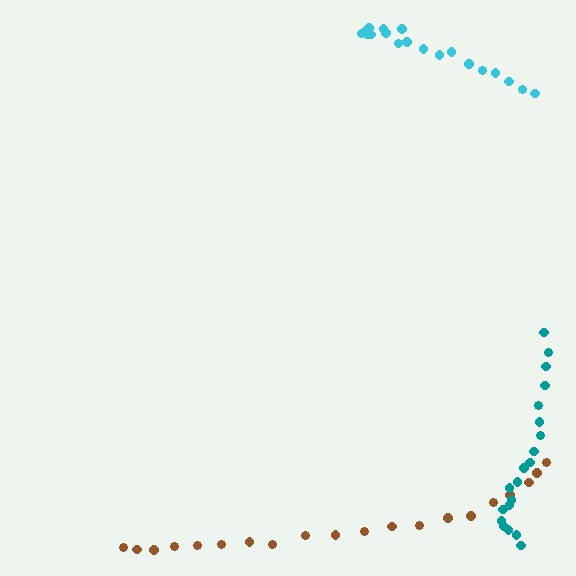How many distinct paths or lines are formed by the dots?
There are 3 distinct paths.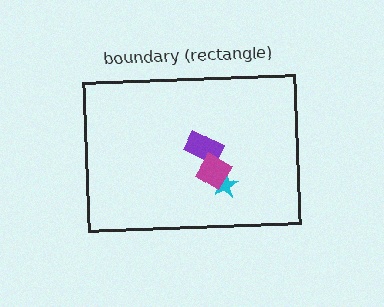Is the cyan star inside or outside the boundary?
Inside.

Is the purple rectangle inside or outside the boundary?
Inside.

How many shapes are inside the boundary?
3 inside, 0 outside.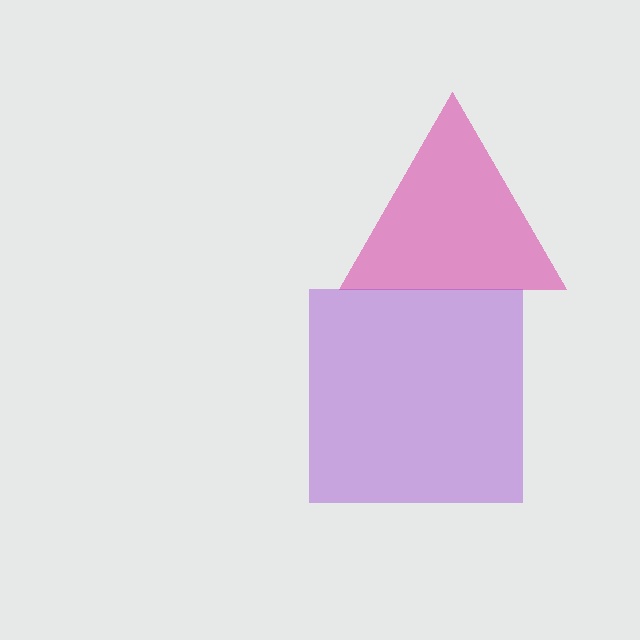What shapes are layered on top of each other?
The layered shapes are: a magenta triangle, a purple square.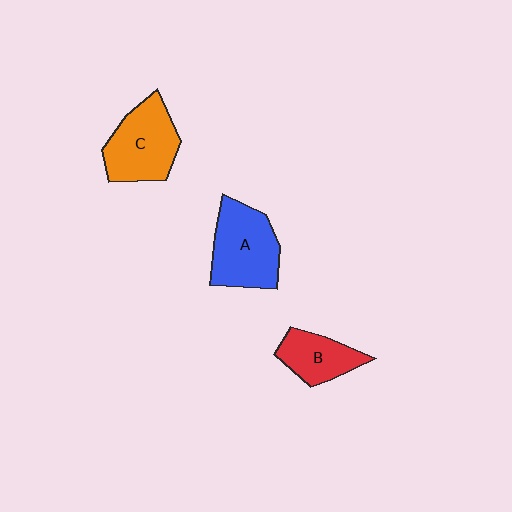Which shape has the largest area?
Shape A (blue).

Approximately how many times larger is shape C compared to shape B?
Approximately 1.5 times.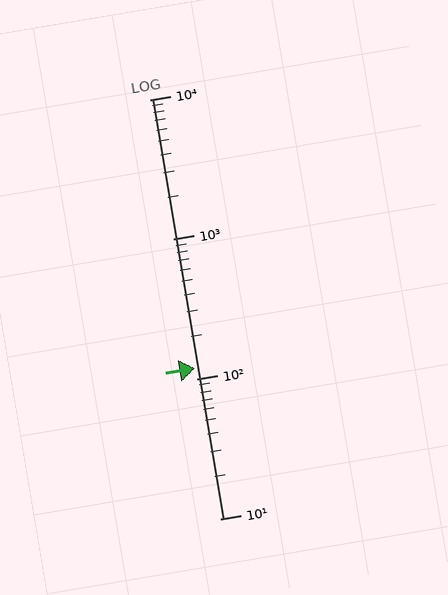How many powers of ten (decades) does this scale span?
The scale spans 3 decades, from 10 to 10000.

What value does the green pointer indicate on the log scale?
The pointer indicates approximately 120.